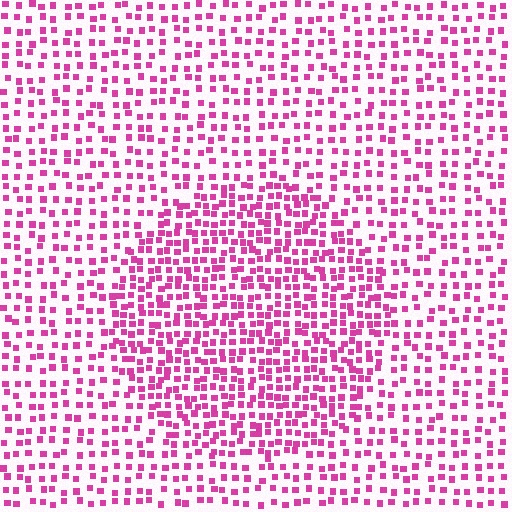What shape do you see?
I see a circle.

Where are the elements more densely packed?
The elements are more densely packed inside the circle boundary.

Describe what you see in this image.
The image contains small magenta elements arranged at two different densities. A circle-shaped region is visible where the elements are more densely packed than the surrounding area.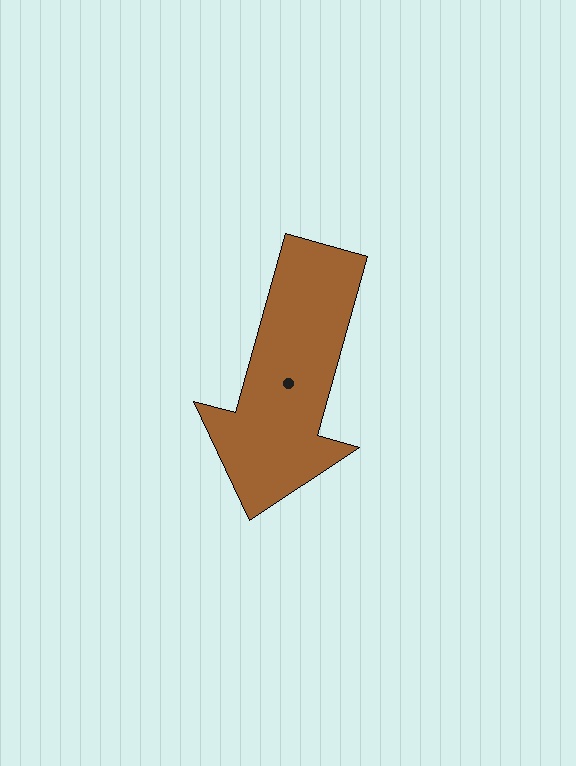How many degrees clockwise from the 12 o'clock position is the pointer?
Approximately 196 degrees.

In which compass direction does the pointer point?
South.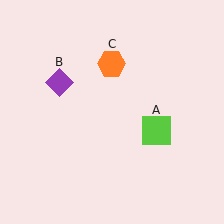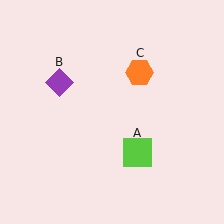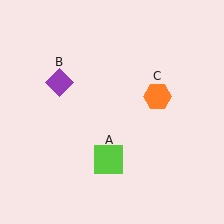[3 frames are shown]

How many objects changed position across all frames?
2 objects changed position: lime square (object A), orange hexagon (object C).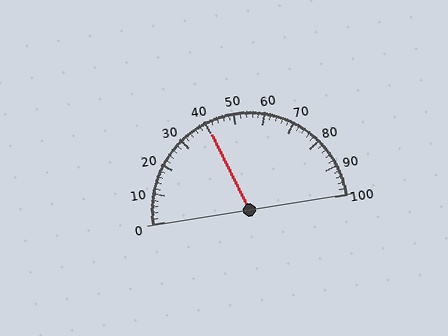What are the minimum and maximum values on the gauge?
The gauge ranges from 0 to 100.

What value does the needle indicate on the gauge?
The needle indicates approximately 40.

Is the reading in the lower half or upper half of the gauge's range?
The reading is in the lower half of the range (0 to 100).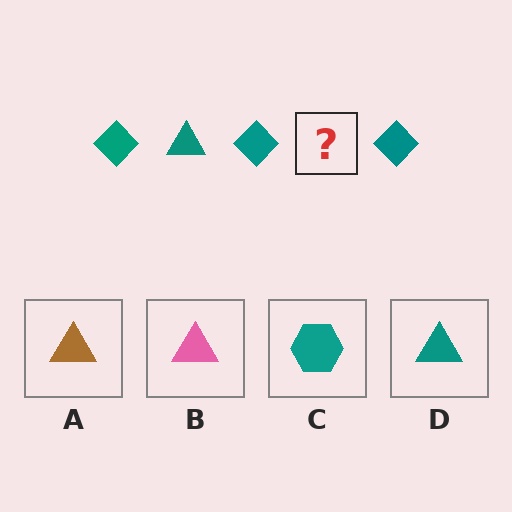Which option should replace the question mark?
Option D.